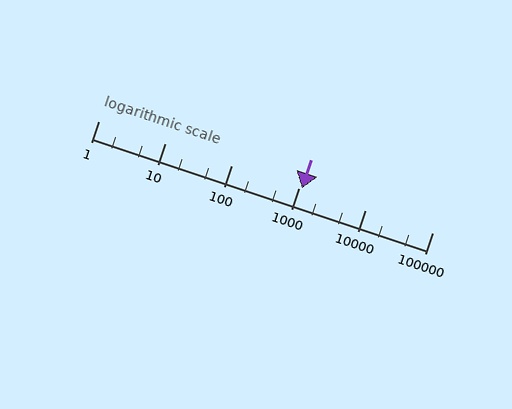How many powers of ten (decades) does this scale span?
The scale spans 5 decades, from 1 to 100000.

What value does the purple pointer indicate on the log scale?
The pointer indicates approximately 1100.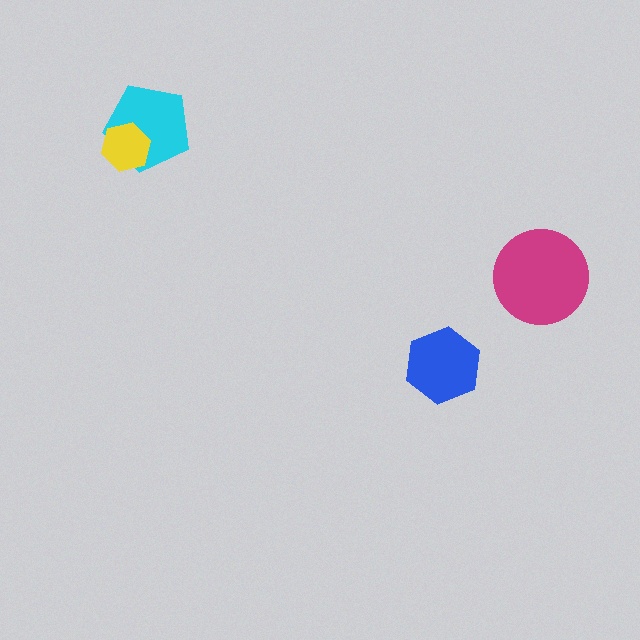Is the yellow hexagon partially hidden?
No, no other shape covers it.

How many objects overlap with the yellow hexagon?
1 object overlaps with the yellow hexagon.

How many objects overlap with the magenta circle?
0 objects overlap with the magenta circle.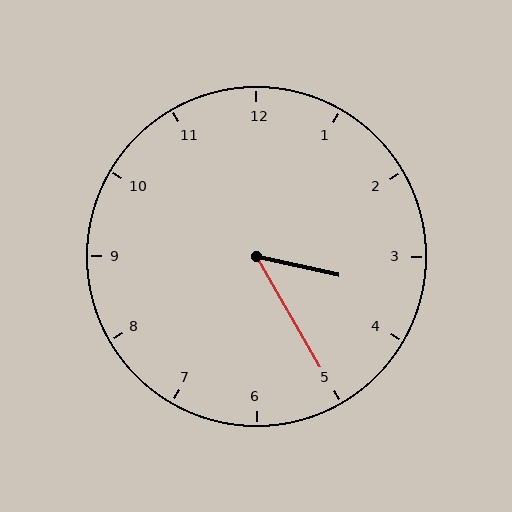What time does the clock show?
3:25.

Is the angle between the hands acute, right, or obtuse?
It is acute.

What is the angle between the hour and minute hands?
Approximately 48 degrees.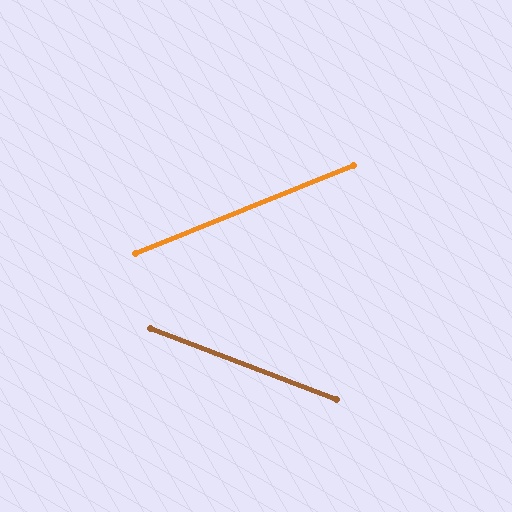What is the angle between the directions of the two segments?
Approximately 43 degrees.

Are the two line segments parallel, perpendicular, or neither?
Neither parallel nor perpendicular — they differ by about 43°.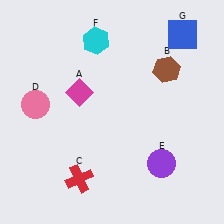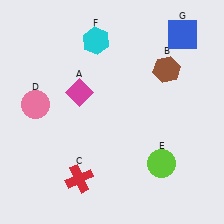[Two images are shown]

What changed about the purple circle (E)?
In Image 1, E is purple. In Image 2, it changed to lime.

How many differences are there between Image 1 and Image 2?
There is 1 difference between the two images.